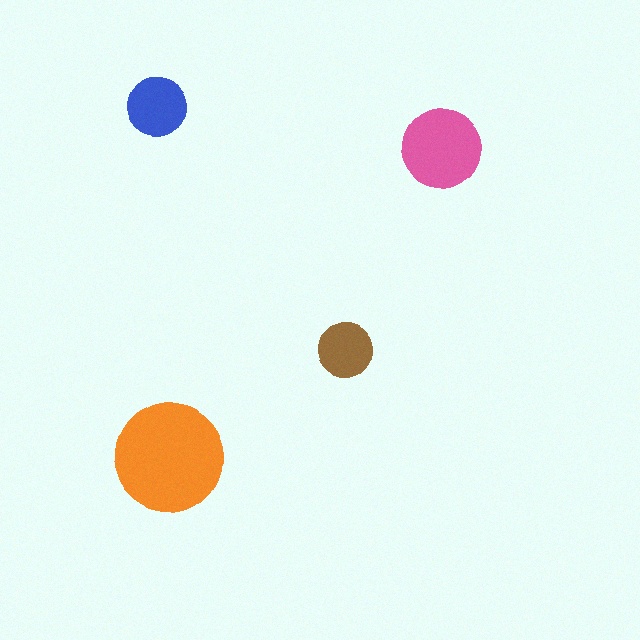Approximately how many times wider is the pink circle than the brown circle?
About 1.5 times wider.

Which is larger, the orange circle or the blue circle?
The orange one.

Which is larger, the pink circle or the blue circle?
The pink one.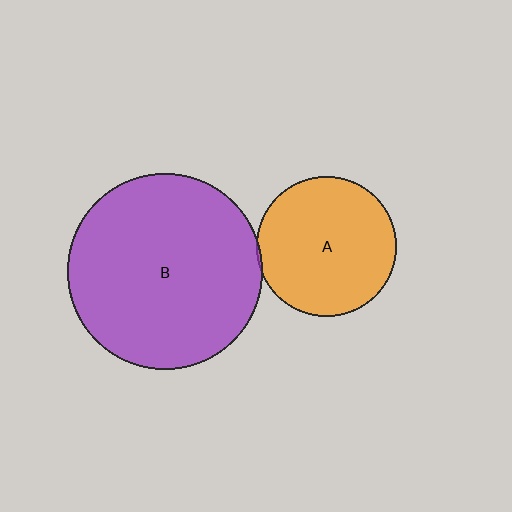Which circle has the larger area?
Circle B (purple).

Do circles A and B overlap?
Yes.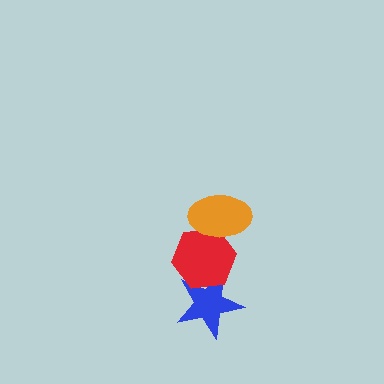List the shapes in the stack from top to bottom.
From top to bottom: the orange ellipse, the red hexagon, the blue star.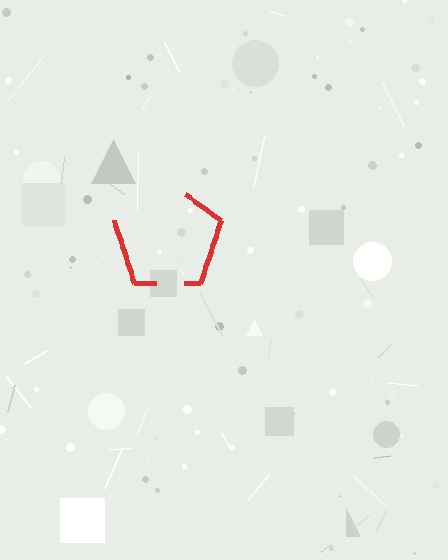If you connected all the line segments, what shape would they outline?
They would outline a pentagon.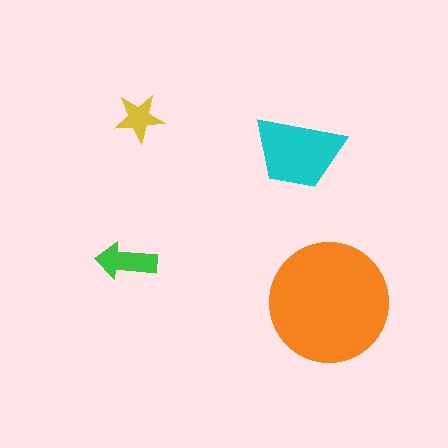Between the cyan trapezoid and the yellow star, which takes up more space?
The cyan trapezoid.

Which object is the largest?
The orange circle.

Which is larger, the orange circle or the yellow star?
The orange circle.